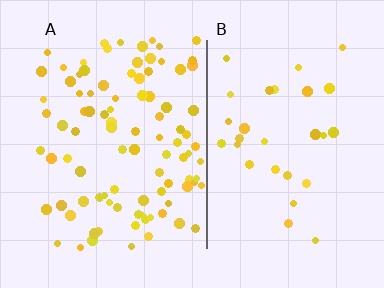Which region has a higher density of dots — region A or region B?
A (the left).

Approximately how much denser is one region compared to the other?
Approximately 3.2× — region A over region B.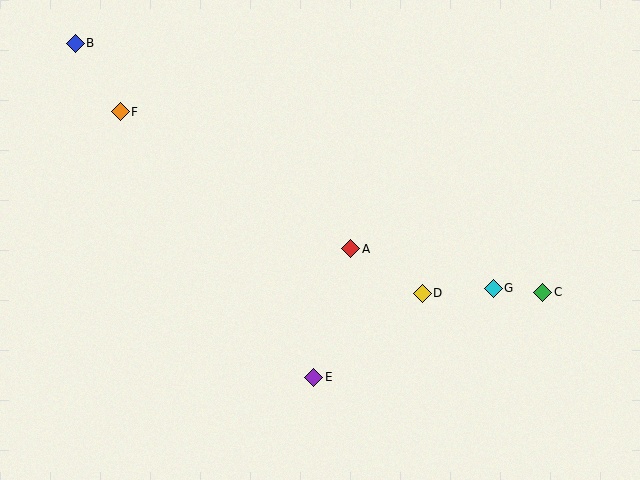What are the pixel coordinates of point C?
Point C is at (543, 292).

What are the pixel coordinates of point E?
Point E is at (314, 377).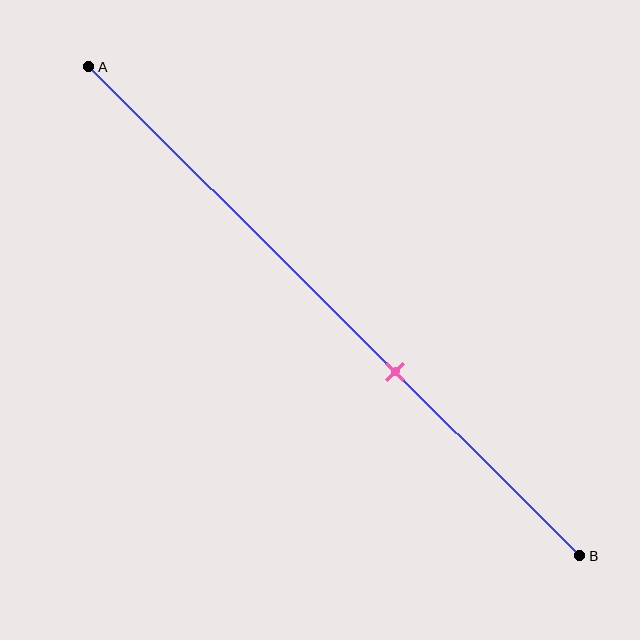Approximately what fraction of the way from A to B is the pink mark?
The pink mark is approximately 60% of the way from A to B.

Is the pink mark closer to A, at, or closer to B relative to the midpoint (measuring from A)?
The pink mark is closer to point B than the midpoint of segment AB.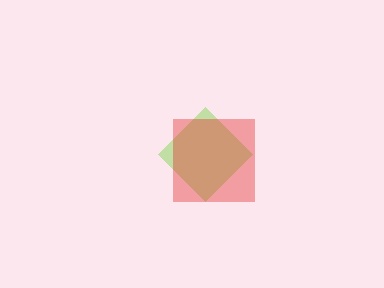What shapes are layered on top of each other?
The layered shapes are: a lime diamond, a red square.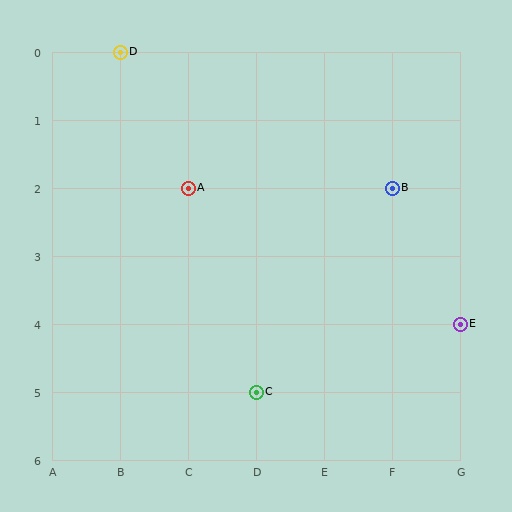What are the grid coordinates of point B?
Point B is at grid coordinates (F, 2).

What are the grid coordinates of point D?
Point D is at grid coordinates (B, 0).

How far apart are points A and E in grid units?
Points A and E are 4 columns and 2 rows apart (about 4.5 grid units diagonally).